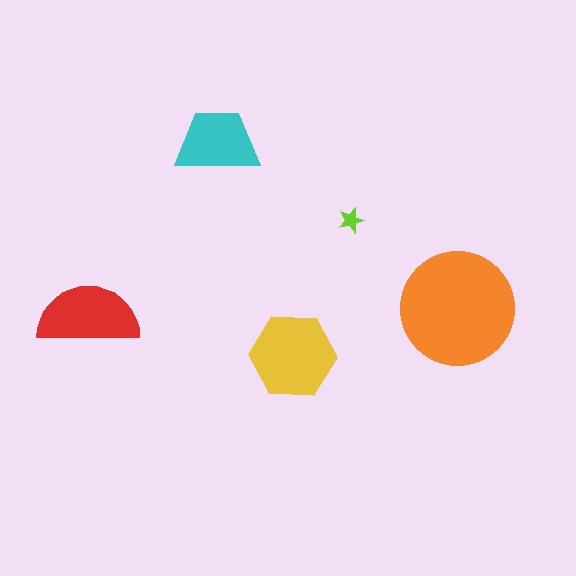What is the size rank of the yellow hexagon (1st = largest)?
2nd.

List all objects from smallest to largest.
The lime star, the cyan trapezoid, the red semicircle, the yellow hexagon, the orange circle.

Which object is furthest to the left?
The red semicircle is leftmost.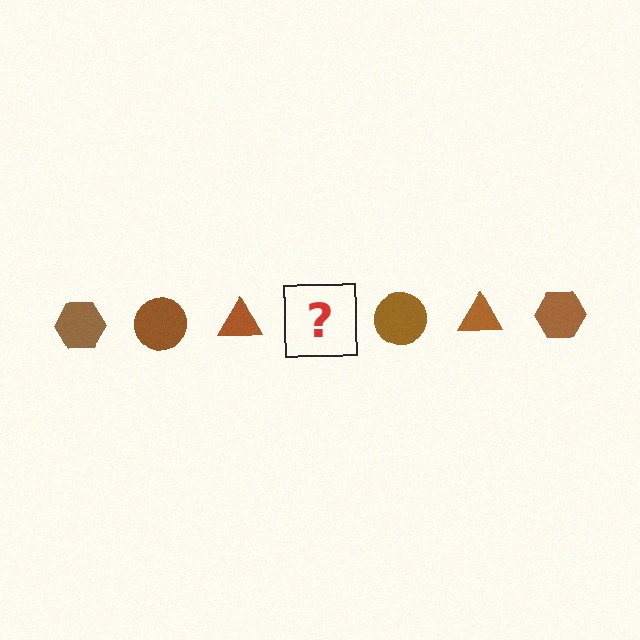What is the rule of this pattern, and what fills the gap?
The rule is that the pattern cycles through hexagon, circle, triangle shapes in brown. The gap should be filled with a brown hexagon.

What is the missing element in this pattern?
The missing element is a brown hexagon.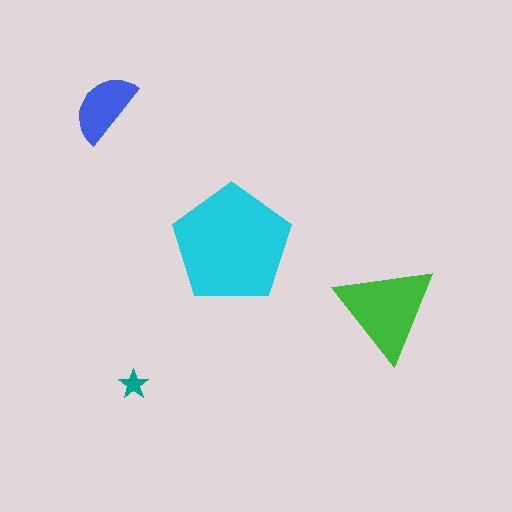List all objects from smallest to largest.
The teal star, the blue semicircle, the green triangle, the cyan pentagon.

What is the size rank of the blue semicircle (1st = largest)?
3rd.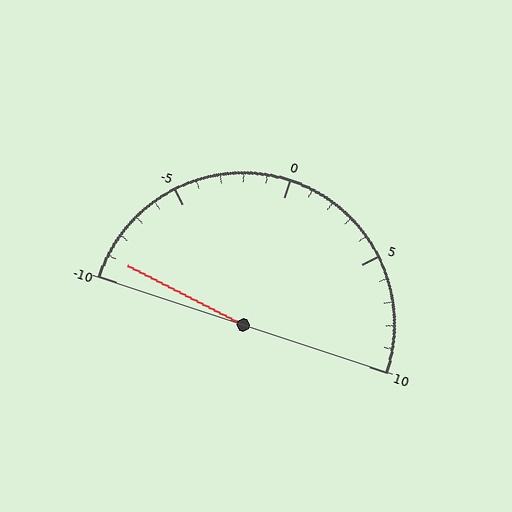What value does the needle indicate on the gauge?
The needle indicates approximately -9.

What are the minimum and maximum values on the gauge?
The gauge ranges from -10 to 10.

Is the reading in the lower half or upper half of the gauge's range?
The reading is in the lower half of the range (-10 to 10).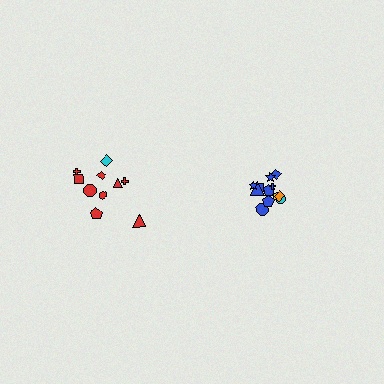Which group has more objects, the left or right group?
The right group.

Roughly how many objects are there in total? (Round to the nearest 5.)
Roughly 20 objects in total.